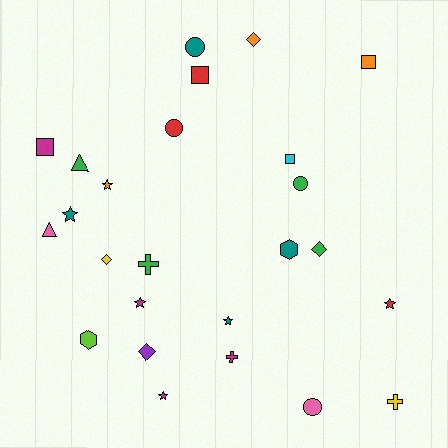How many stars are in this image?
There are 6 stars.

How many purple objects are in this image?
There is 1 purple object.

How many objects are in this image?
There are 25 objects.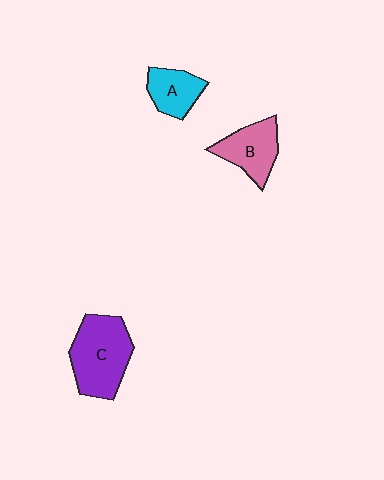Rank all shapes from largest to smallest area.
From largest to smallest: C (purple), B (pink), A (cyan).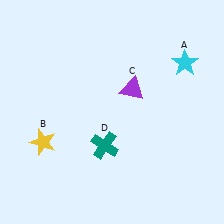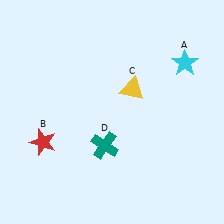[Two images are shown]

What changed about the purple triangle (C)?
In Image 1, C is purple. In Image 2, it changed to yellow.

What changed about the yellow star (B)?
In Image 1, B is yellow. In Image 2, it changed to red.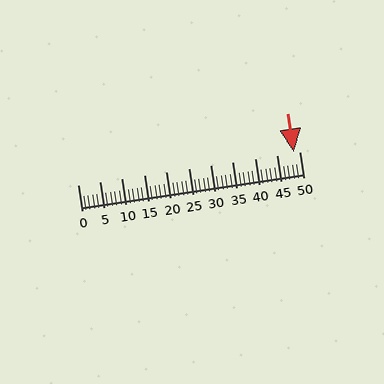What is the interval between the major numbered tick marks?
The major tick marks are spaced 5 units apart.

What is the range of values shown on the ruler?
The ruler shows values from 0 to 50.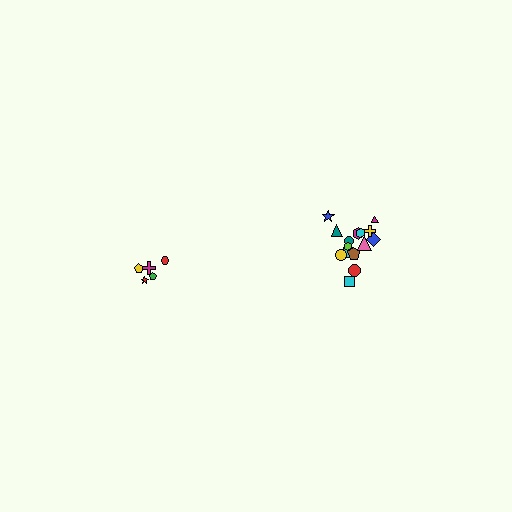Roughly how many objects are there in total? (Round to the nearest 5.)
Roughly 20 objects in total.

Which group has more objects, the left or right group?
The right group.